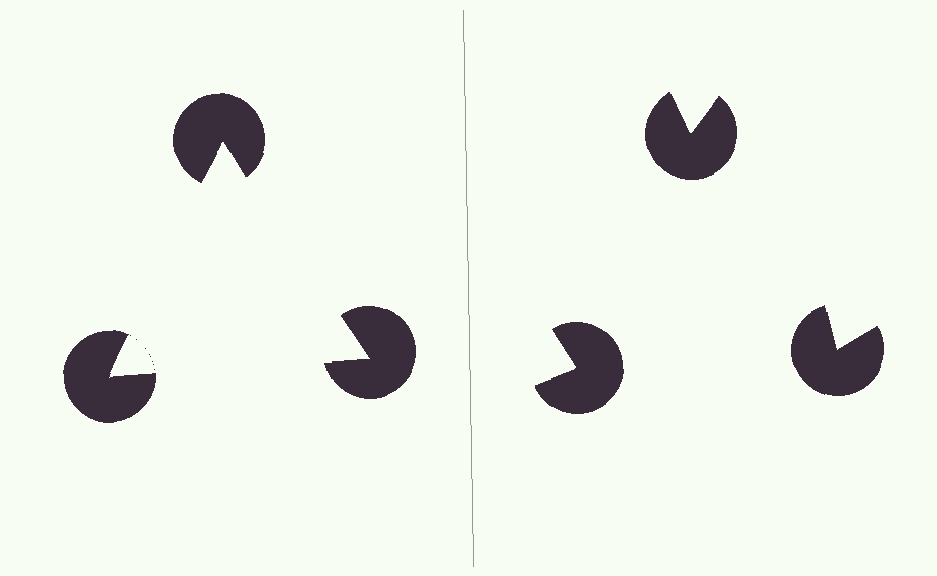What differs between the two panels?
The pac-man discs are positioned identically on both sides; only the wedge orientations differ. On the left they align to a triangle; on the right they are misaligned.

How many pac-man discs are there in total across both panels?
6 — 3 on each side.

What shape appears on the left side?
An illusory triangle.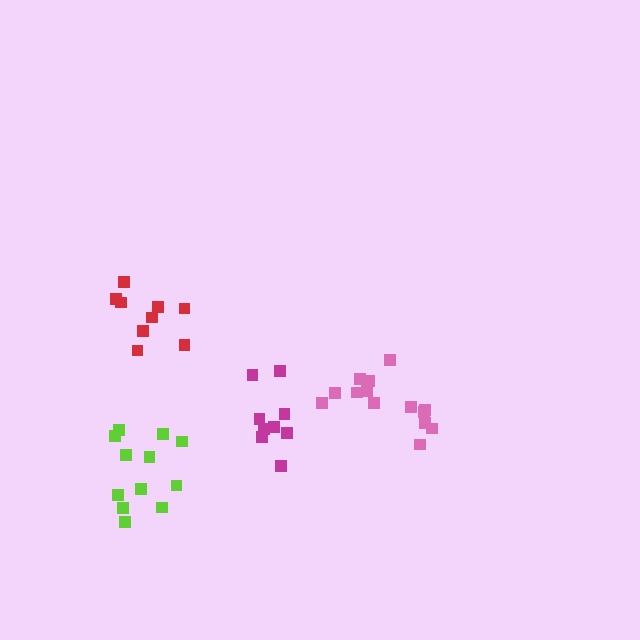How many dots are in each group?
Group 1: 9 dots, Group 2: 14 dots, Group 3: 12 dots, Group 4: 9 dots (44 total).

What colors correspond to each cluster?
The clusters are colored: red, pink, lime, magenta.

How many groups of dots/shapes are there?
There are 4 groups.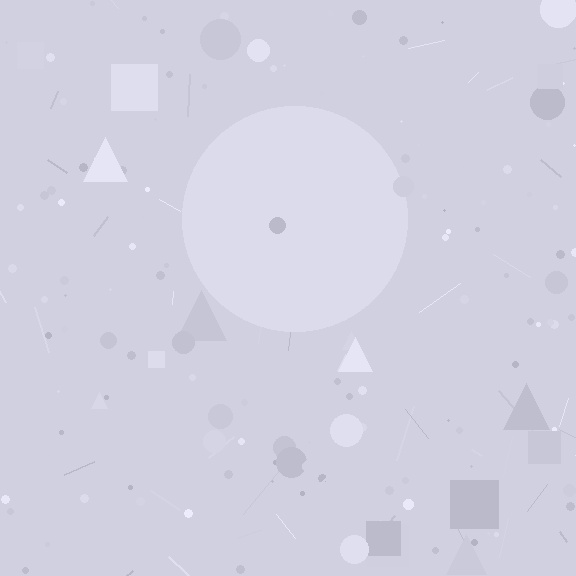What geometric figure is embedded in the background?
A circle is embedded in the background.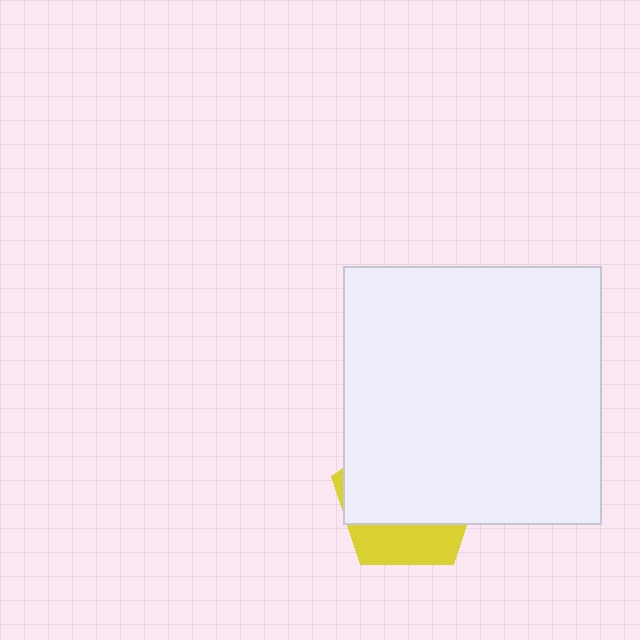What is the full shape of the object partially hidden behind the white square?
The partially hidden object is a yellow pentagon.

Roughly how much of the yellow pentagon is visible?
A small part of it is visible (roughly 30%).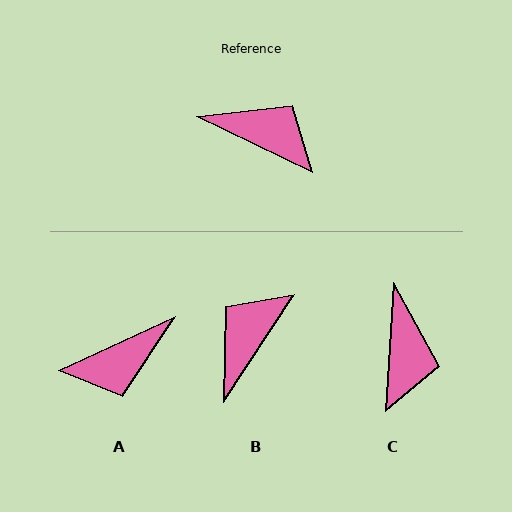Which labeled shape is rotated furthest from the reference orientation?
A, about 130 degrees away.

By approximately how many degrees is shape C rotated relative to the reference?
Approximately 68 degrees clockwise.